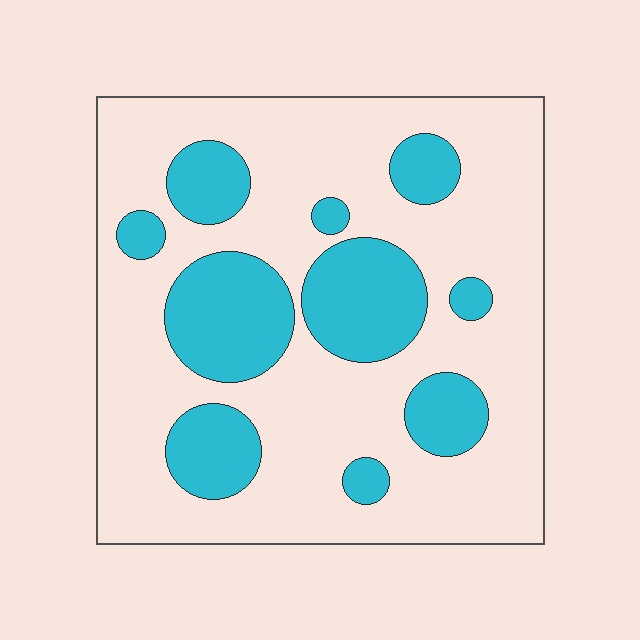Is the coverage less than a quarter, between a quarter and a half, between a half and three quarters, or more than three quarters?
Between a quarter and a half.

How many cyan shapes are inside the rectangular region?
10.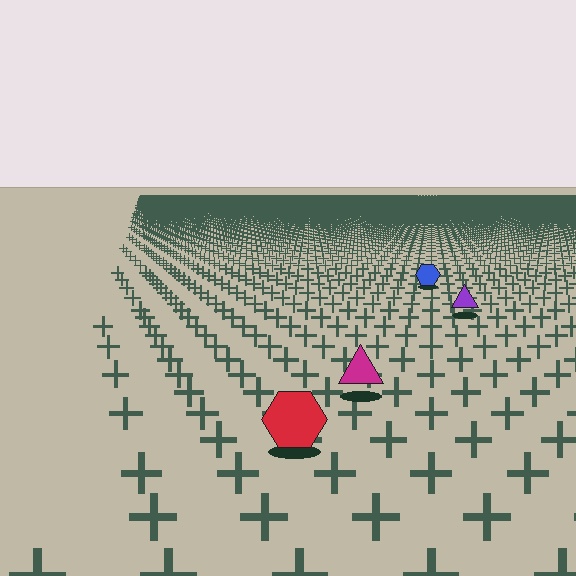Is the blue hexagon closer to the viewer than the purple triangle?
No. The purple triangle is closer — you can tell from the texture gradient: the ground texture is coarser near it.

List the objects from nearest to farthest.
From nearest to farthest: the red hexagon, the magenta triangle, the purple triangle, the blue hexagon.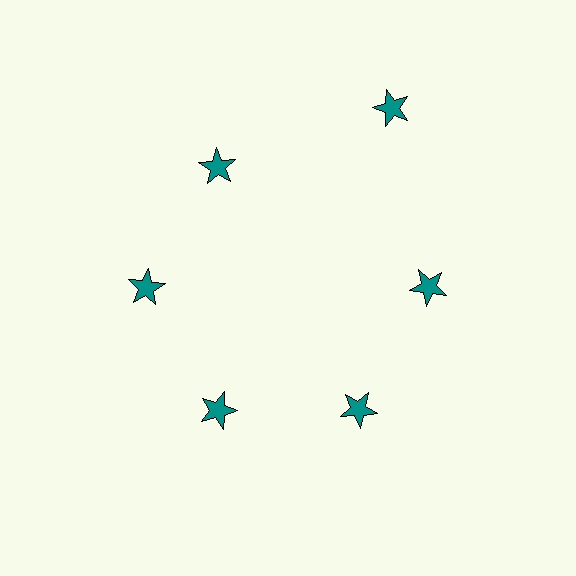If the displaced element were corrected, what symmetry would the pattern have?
It would have 6-fold rotational symmetry — the pattern would map onto itself every 60 degrees.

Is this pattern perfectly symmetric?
No. The 6 teal stars are arranged in a ring, but one element near the 1 o'clock position is pushed outward from the center, breaking the 6-fold rotational symmetry.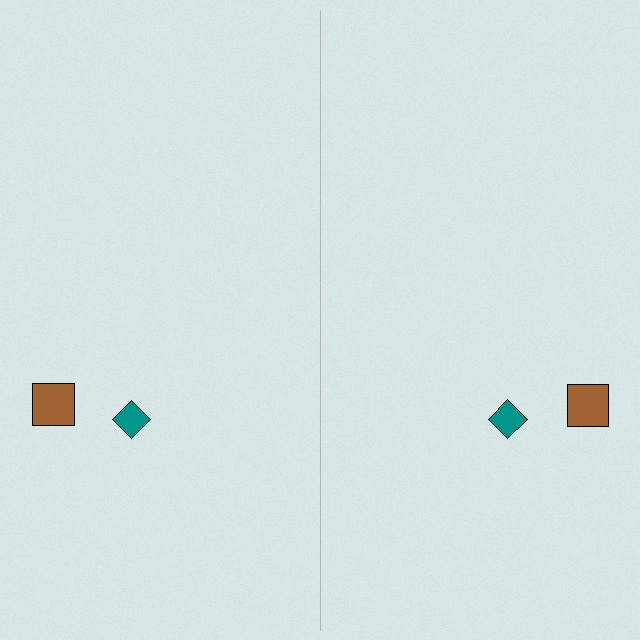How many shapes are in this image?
There are 4 shapes in this image.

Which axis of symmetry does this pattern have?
The pattern has a vertical axis of symmetry running through the center of the image.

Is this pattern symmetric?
Yes, this pattern has bilateral (reflection) symmetry.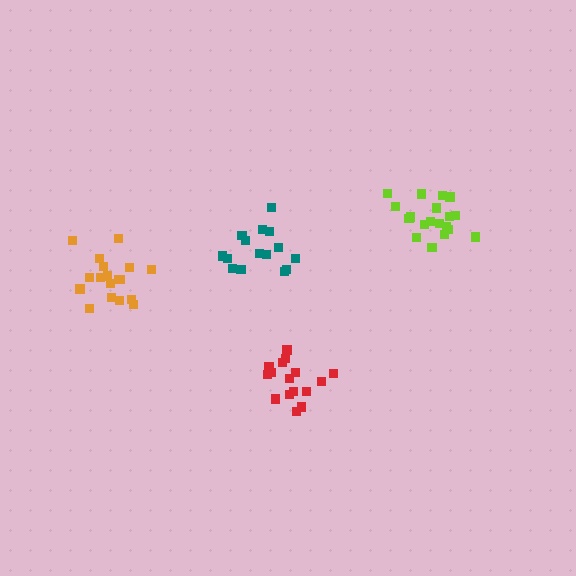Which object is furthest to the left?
The orange cluster is leftmost.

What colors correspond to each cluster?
The clusters are colored: red, lime, orange, teal.